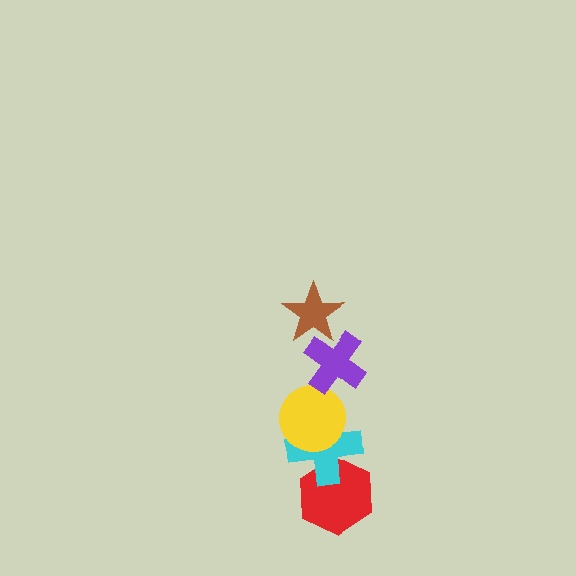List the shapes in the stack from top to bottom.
From top to bottom: the brown star, the purple cross, the yellow circle, the cyan cross, the red hexagon.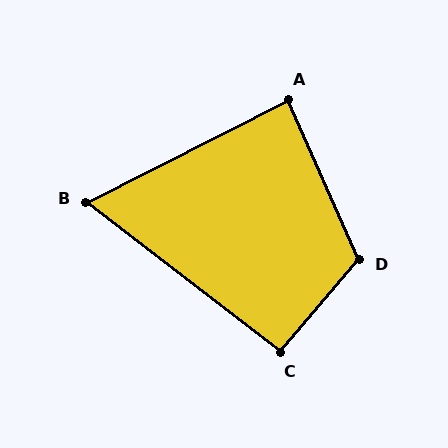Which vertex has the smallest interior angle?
B, at approximately 64 degrees.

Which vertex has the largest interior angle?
D, at approximately 116 degrees.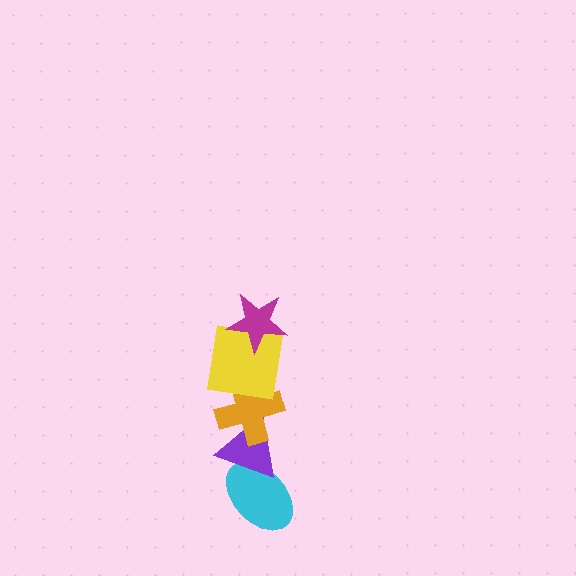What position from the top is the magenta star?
The magenta star is 1st from the top.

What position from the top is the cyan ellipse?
The cyan ellipse is 5th from the top.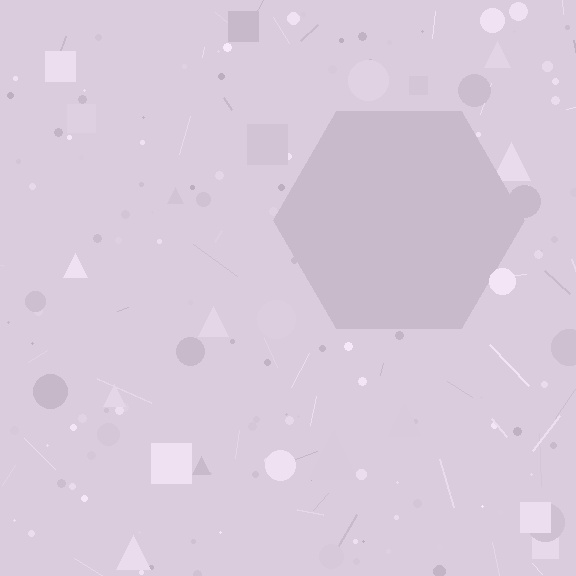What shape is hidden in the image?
A hexagon is hidden in the image.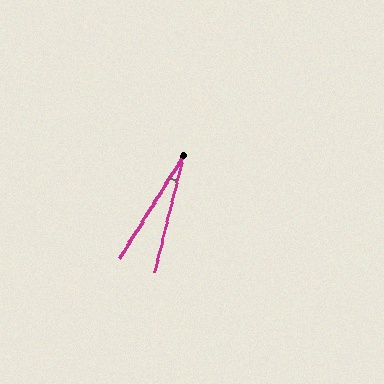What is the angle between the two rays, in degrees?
Approximately 18 degrees.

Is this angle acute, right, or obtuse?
It is acute.